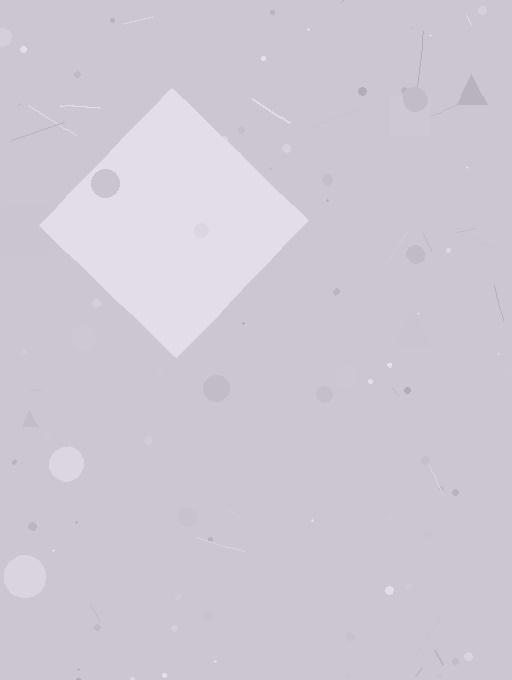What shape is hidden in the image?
A diamond is hidden in the image.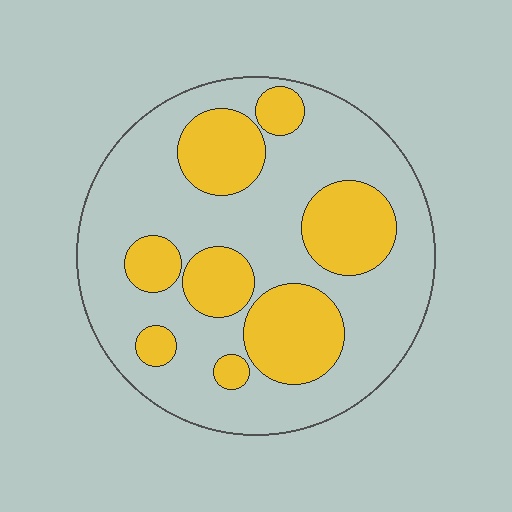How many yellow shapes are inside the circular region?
8.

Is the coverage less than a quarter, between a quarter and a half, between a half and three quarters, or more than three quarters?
Between a quarter and a half.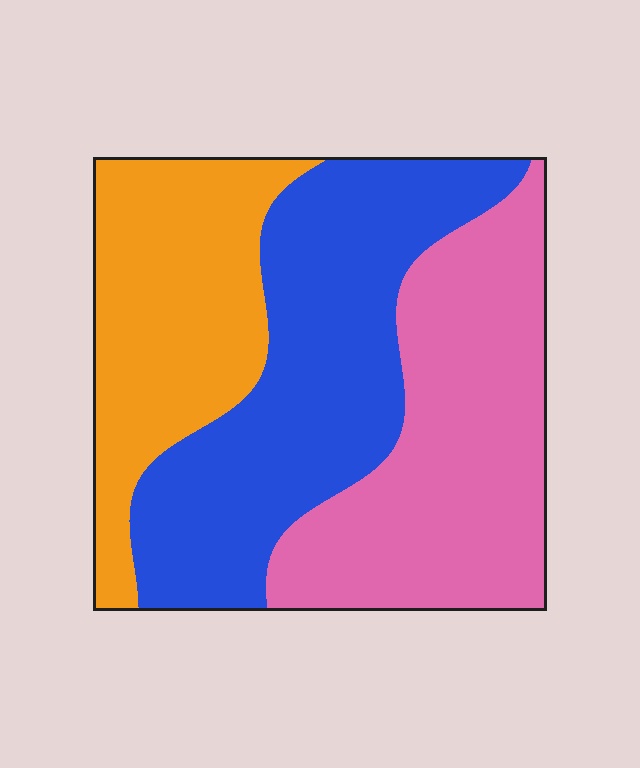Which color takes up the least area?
Orange, at roughly 25%.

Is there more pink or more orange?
Pink.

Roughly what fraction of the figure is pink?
Pink takes up about three eighths (3/8) of the figure.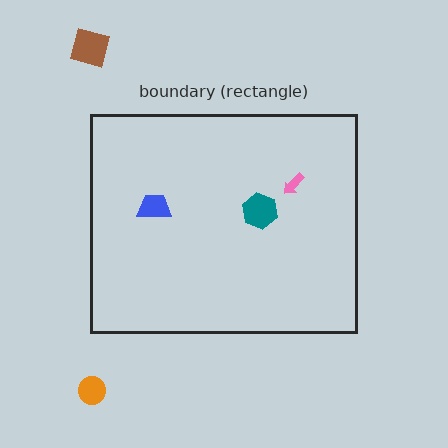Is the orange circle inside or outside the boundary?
Outside.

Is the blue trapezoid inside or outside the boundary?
Inside.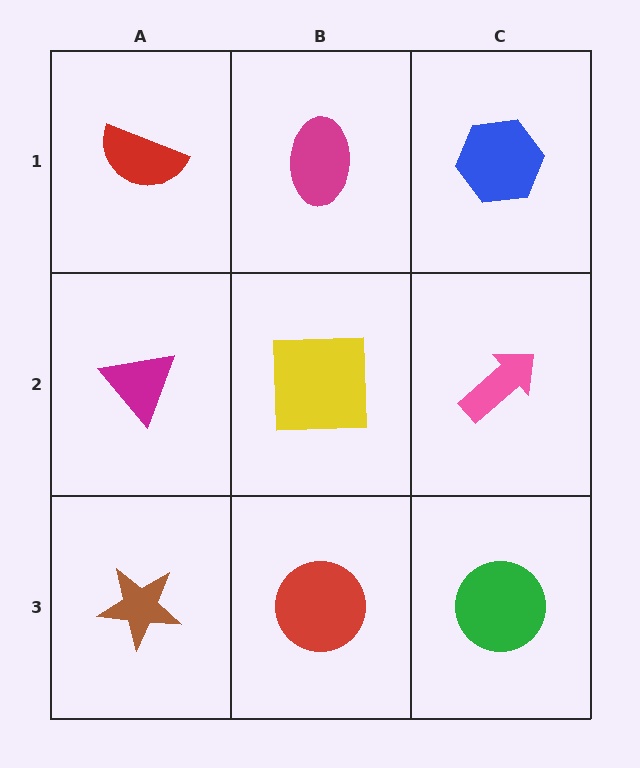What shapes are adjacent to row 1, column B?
A yellow square (row 2, column B), a red semicircle (row 1, column A), a blue hexagon (row 1, column C).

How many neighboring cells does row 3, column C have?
2.